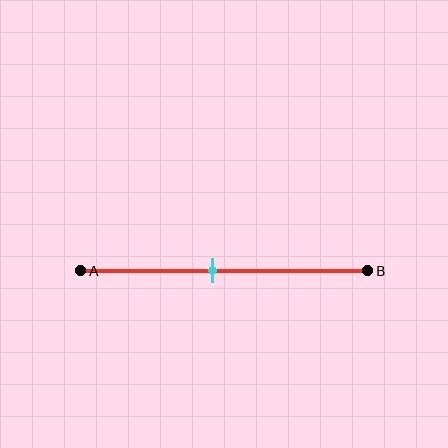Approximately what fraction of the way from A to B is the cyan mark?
The cyan mark is approximately 45% of the way from A to B.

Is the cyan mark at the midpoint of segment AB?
No, the mark is at about 45% from A, not at the 50% midpoint.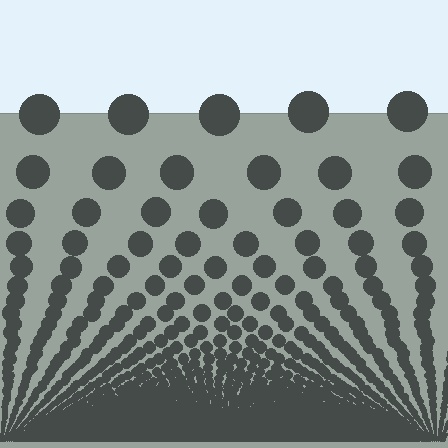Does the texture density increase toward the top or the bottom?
Density increases toward the bottom.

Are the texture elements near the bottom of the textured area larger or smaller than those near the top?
Smaller. The gradient is inverted — elements near the bottom are smaller and denser.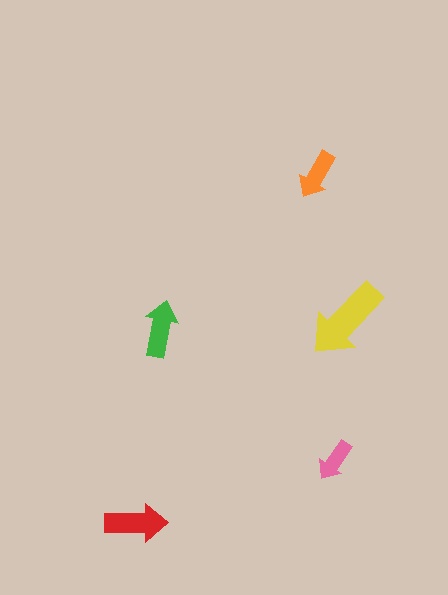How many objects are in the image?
There are 5 objects in the image.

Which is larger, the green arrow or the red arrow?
The red one.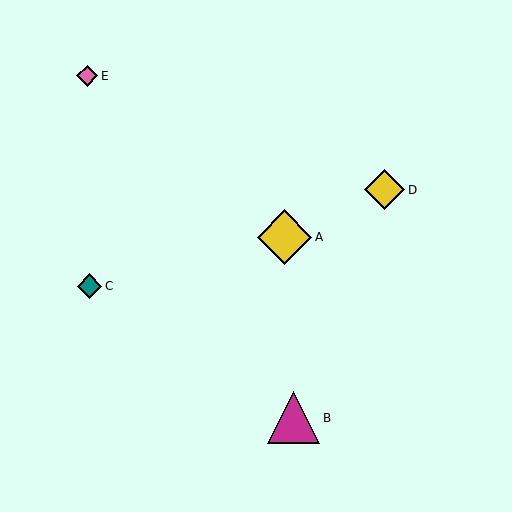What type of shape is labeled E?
Shape E is a pink diamond.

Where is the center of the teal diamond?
The center of the teal diamond is at (89, 286).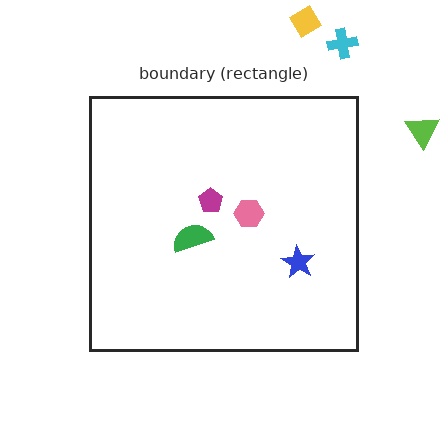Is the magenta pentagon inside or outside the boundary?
Inside.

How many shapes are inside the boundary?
4 inside, 3 outside.